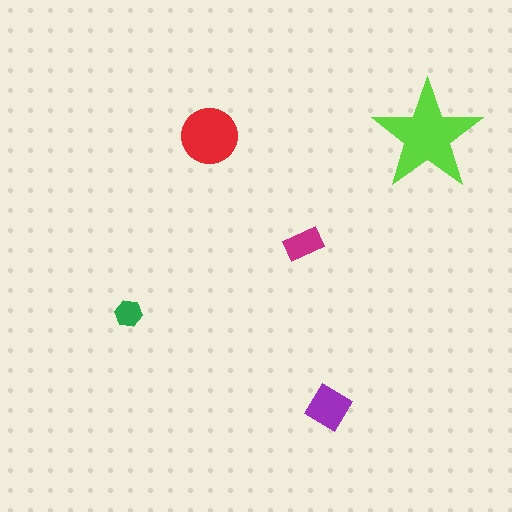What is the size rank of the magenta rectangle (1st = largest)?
4th.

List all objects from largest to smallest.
The lime star, the red circle, the purple diamond, the magenta rectangle, the green hexagon.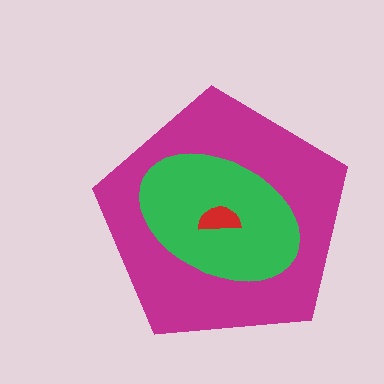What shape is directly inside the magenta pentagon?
The green ellipse.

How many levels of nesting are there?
3.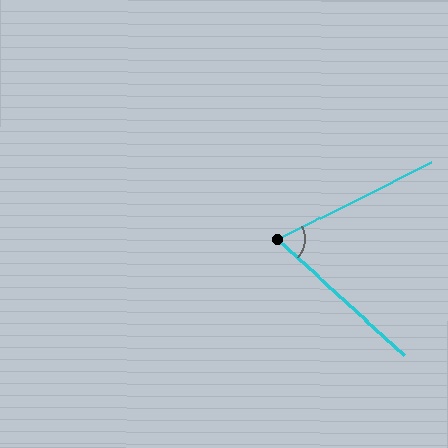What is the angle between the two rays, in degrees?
Approximately 69 degrees.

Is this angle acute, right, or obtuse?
It is acute.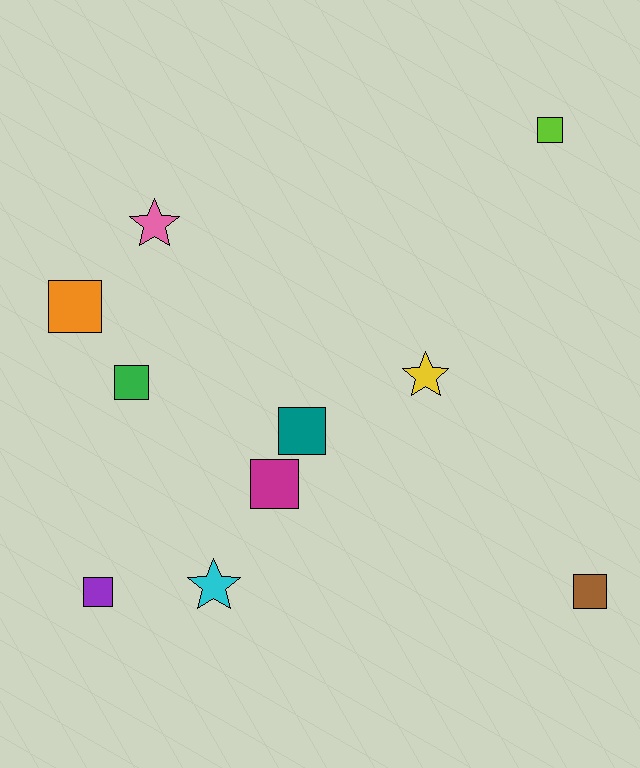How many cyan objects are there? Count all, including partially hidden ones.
There is 1 cyan object.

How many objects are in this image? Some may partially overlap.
There are 10 objects.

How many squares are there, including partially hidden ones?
There are 7 squares.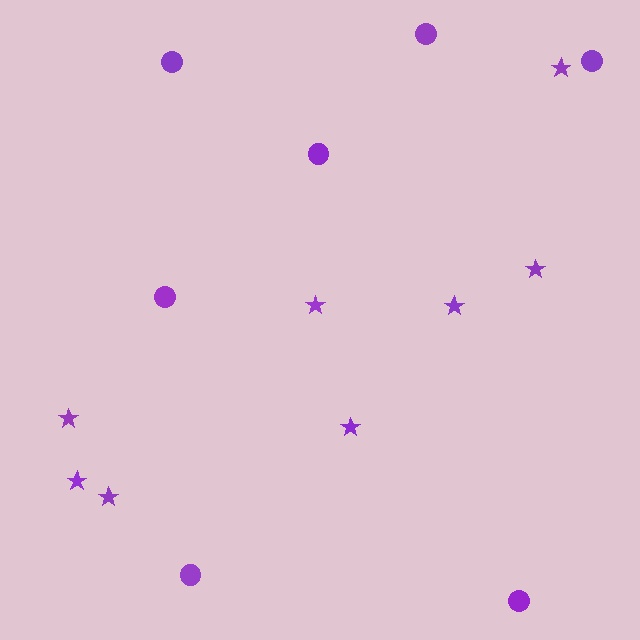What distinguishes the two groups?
There are 2 groups: one group of stars (8) and one group of circles (7).